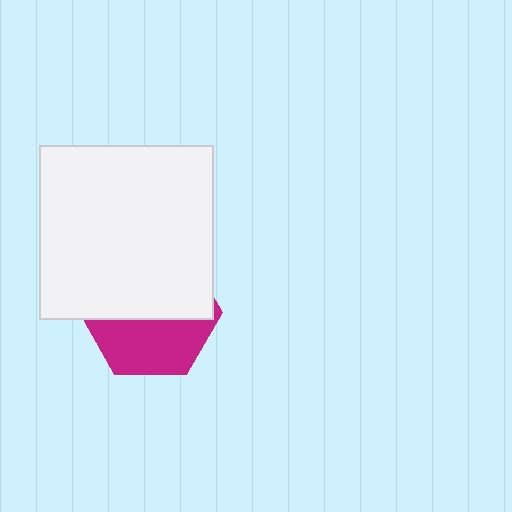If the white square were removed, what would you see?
You would see the complete magenta hexagon.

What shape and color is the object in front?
The object in front is a white square.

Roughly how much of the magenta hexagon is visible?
A small part of it is visible (roughly 44%).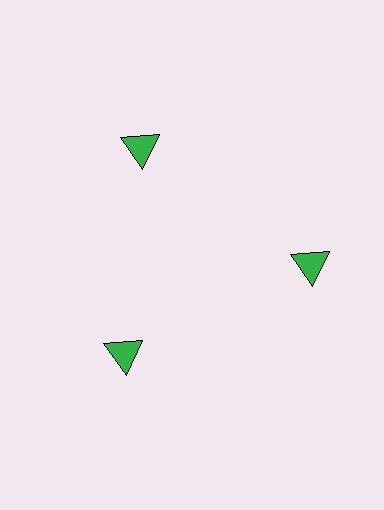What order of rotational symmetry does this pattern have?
This pattern has 3-fold rotational symmetry.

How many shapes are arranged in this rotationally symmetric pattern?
There are 3 shapes, arranged in 3 groups of 1.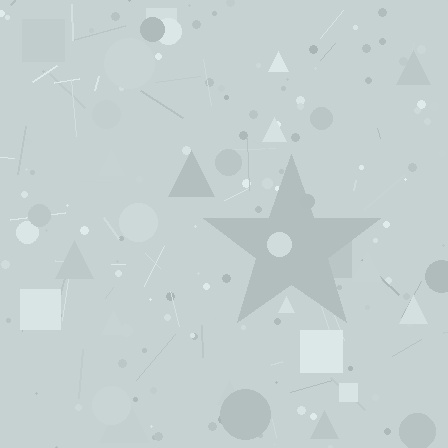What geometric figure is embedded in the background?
A star is embedded in the background.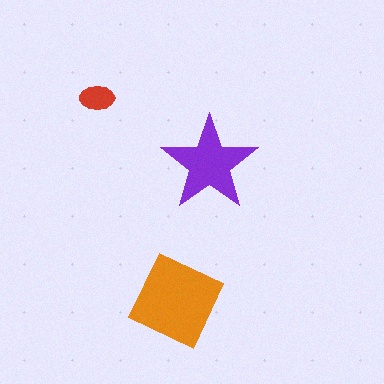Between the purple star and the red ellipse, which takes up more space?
The purple star.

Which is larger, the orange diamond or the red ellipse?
The orange diamond.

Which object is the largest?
The orange diamond.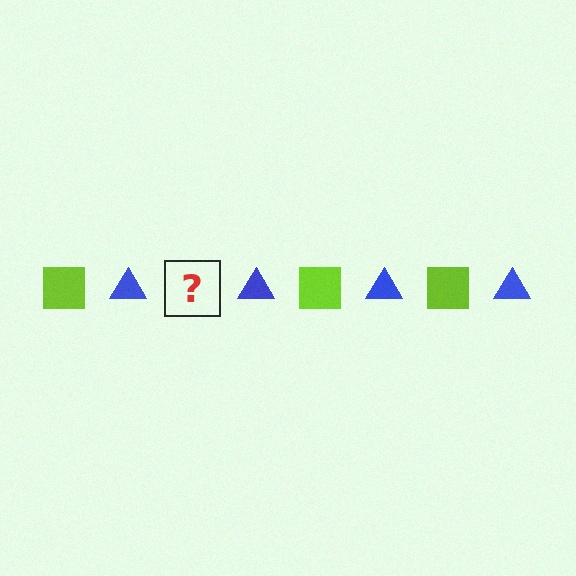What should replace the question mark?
The question mark should be replaced with a lime square.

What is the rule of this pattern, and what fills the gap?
The rule is that the pattern alternates between lime square and blue triangle. The gap should be filled with a lime square.